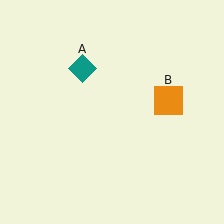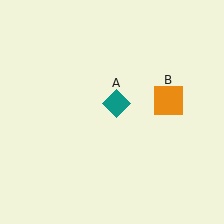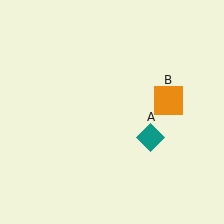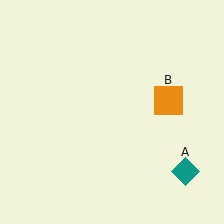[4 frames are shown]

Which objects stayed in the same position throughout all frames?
Orange square (object B) remained stationary.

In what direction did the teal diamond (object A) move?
The teal diamond (object A) moved down and to the right.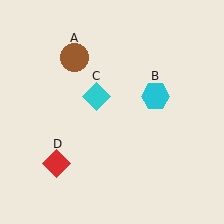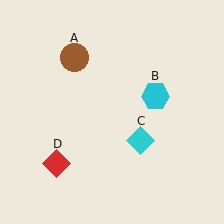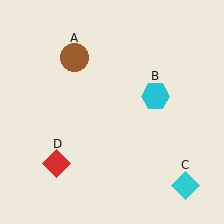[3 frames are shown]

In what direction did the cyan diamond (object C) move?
The cyan diamond (object C) moved down and to the right.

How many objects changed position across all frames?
1 object changed position: cyan diamond (object C).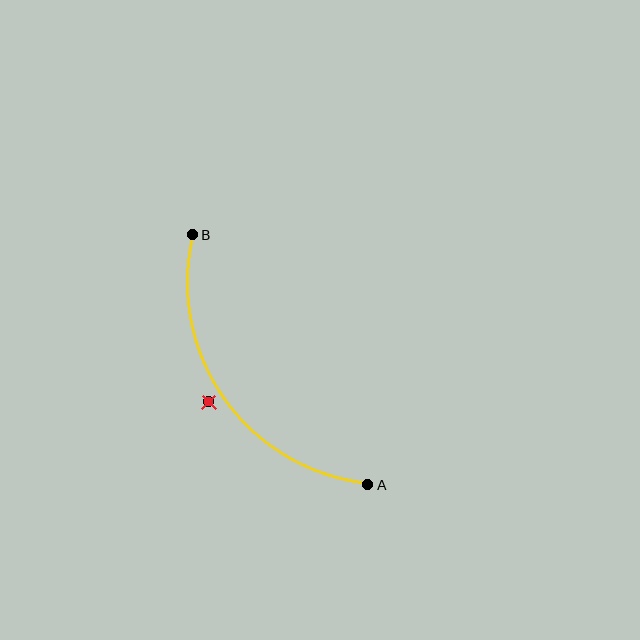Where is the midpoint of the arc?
The arc midpoint is the point on the curve farthest from the straight line joining A and B. It sits below and to the left of that line.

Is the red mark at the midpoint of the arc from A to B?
No — the red mark does not lie on the arc at all. It sits slightly outside the curve.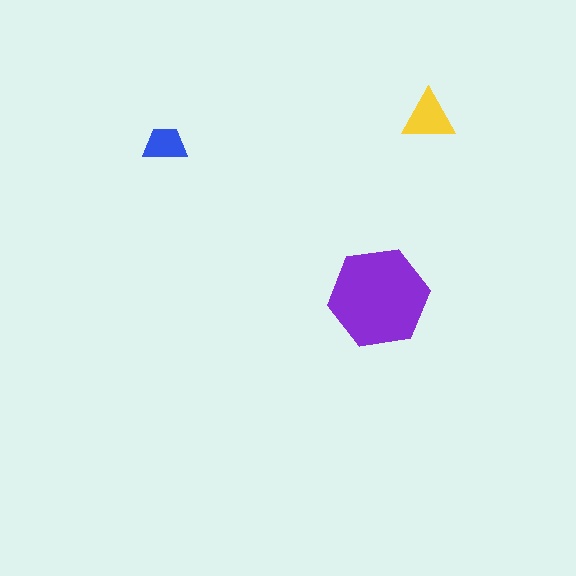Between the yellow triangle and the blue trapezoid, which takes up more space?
The yellow triangle.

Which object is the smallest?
The blue trapezoid.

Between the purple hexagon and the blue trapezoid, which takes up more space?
The purple hexagon.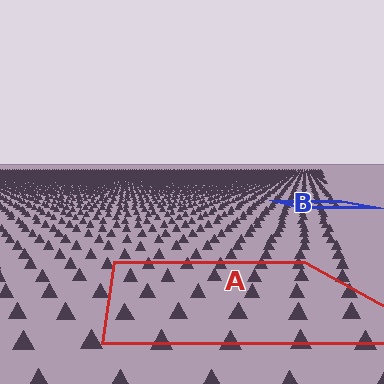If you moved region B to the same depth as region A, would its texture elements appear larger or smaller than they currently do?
They would appear larger. At a closer depth, the same texture elements are projected at a bigger on-screen size.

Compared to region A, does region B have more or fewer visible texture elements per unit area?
Region B has more texture elements per unit area — they are packed more densely because it is farther away.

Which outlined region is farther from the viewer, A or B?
Region B is farther from the viewer — the texture elements inside it appear smaller and more densely packed.